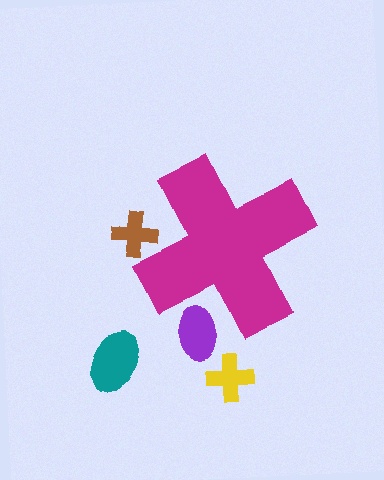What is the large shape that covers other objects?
A magenta cross.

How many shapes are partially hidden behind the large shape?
2 shapes are partially hidden.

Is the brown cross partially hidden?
Yes, the brown cross is partially hidden behind the magenta cross.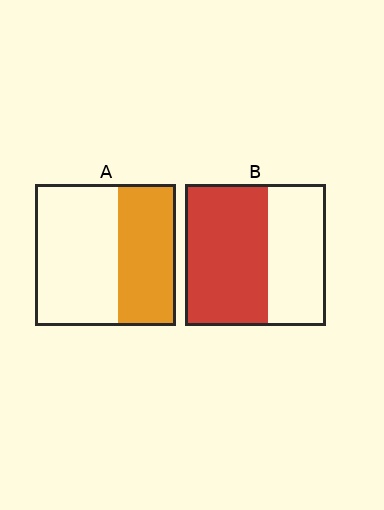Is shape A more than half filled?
No.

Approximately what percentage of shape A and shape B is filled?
A is approximately 40% and B is approximately 60%.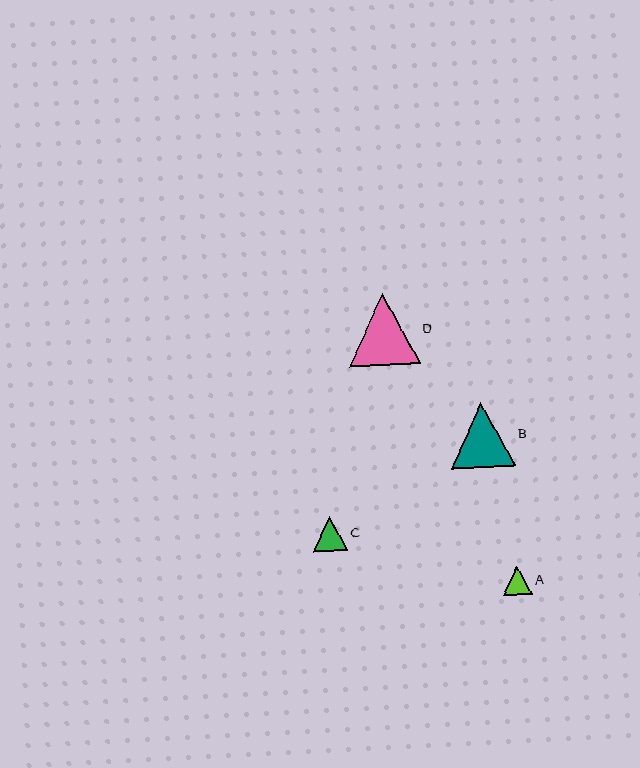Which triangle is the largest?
Triangle D is the largest with a size of approximately 72 pixels.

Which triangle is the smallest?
Triangle A is the smallest with a size of approximately 29 pixels.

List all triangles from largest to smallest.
From largest to smallest: D, B, C, A.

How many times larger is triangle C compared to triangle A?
Triangle C is approximately 1.2 times the size of triangle A.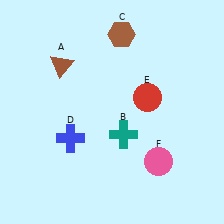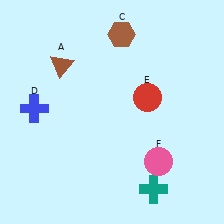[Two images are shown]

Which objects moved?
The objects that moved are: the teal cross (B), the blue cross (D).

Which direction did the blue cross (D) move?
The blue cross (D) moved left.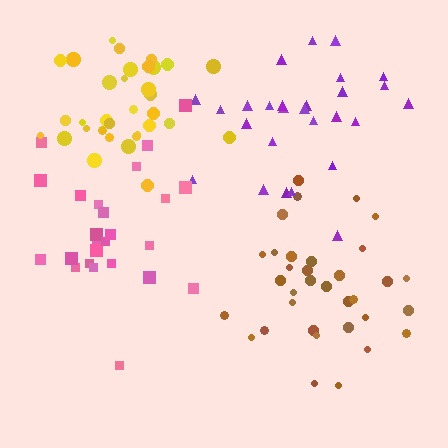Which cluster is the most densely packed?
Yellow.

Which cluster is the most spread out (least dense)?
Pink.